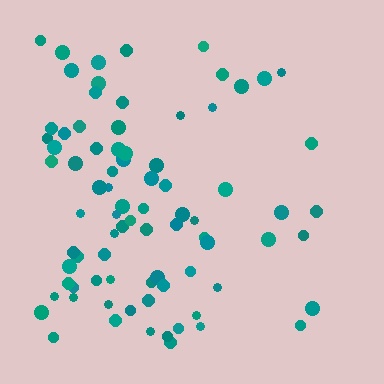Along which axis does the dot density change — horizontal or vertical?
Horizontal.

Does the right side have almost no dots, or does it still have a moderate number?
Still a moderate number, just noticeably fewer than the left.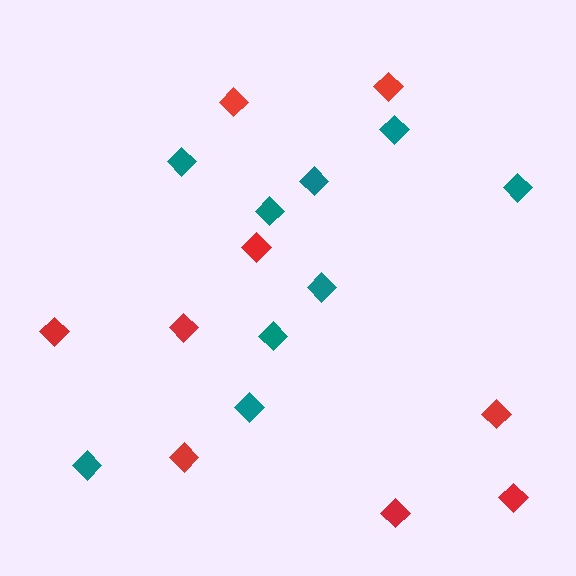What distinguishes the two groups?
There are 2 groups: one group of red diamonds (9) and one group of teal diamonds (9).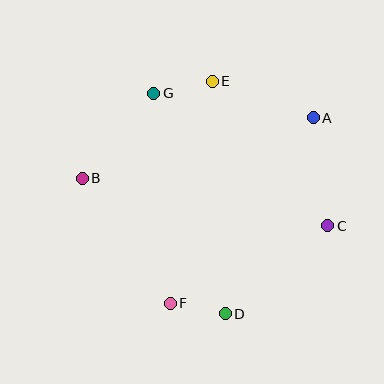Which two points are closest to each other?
Points D and F are closest to each other.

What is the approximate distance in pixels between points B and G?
The distance between B and G is approximately 111 pixels.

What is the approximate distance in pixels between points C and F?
The distance between C and F is approximately 176 pixels.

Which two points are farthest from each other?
Points B and C are farthest from each other.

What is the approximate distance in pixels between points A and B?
The distance between A and B is approximately 238 pixels.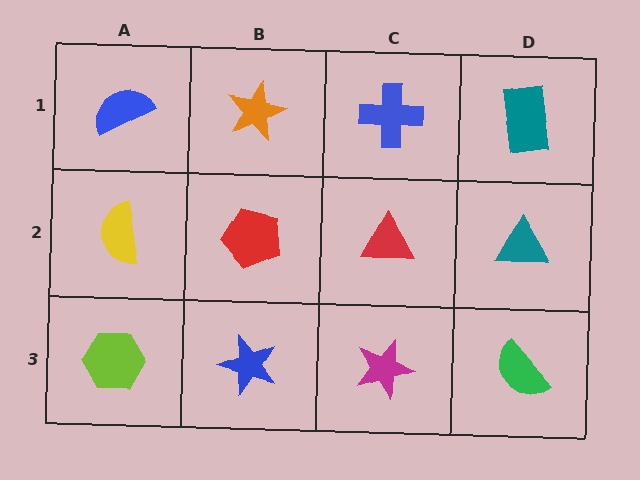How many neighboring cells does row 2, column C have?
4.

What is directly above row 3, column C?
A red triangle.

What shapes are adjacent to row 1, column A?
A yellow semicircle (row 2, column A), an orange star (row 1, column B).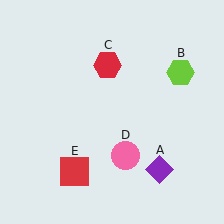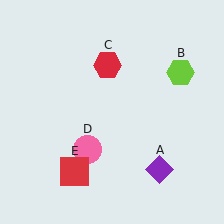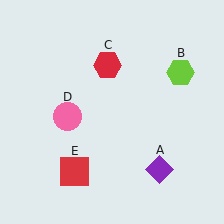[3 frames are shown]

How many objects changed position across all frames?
1 object changed position: pink circle (object D).